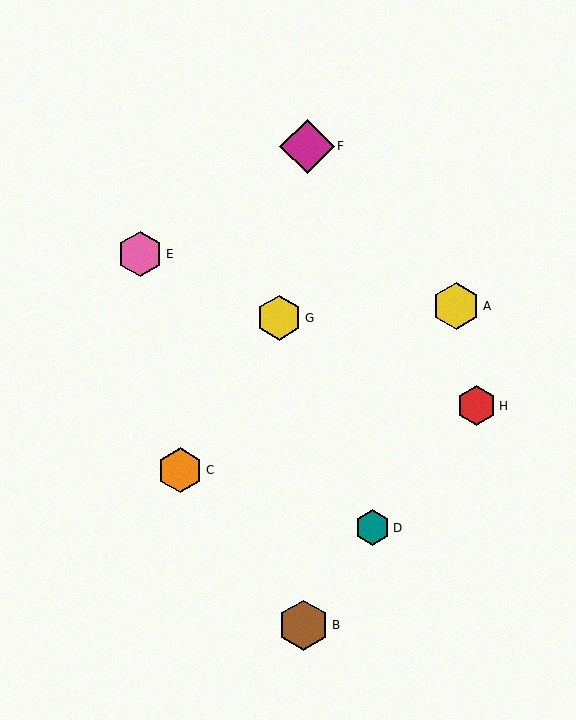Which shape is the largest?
The magenta diamond (labeled F) is the largest.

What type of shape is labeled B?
Shape B is a brown hexagon.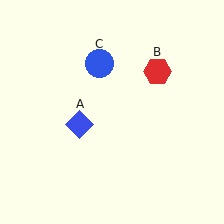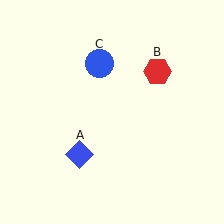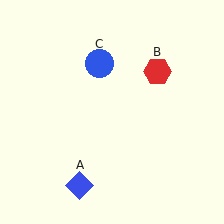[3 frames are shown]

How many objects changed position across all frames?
1 object changed position: blue diamond (object A).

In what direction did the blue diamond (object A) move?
The blue diamond (object A) moved down.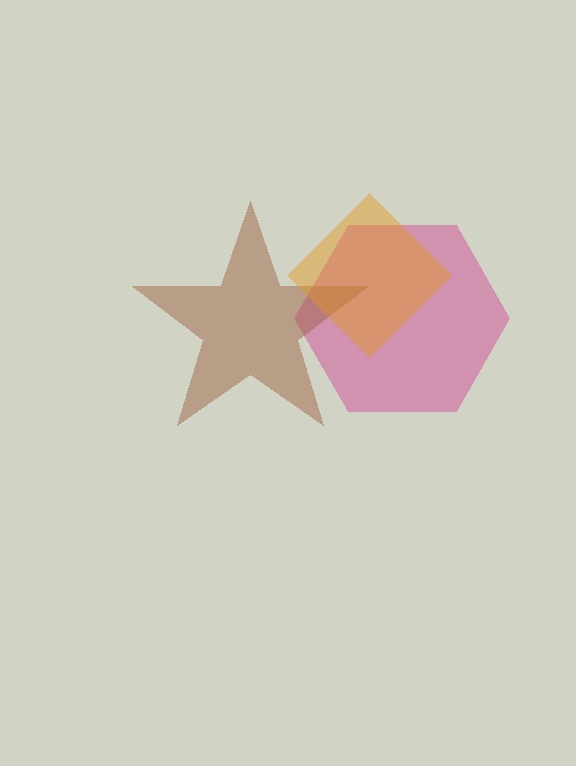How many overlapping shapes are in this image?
There are 3 overlapping shapes in the image.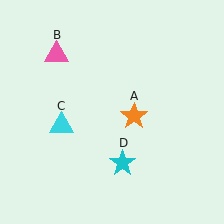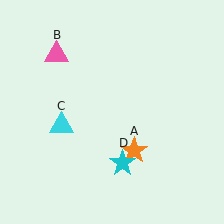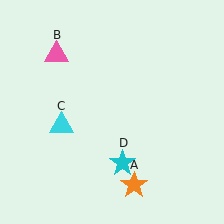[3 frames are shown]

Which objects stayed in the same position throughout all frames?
Pink triangle (object B) and cyan triangle (object C) and cyan star (object D) remained stationary.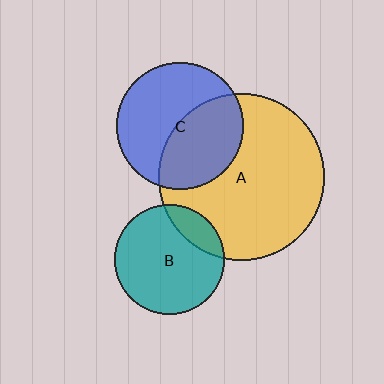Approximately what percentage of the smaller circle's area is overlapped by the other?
Approximately 15%.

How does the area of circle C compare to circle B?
Approximately 1.3 times.